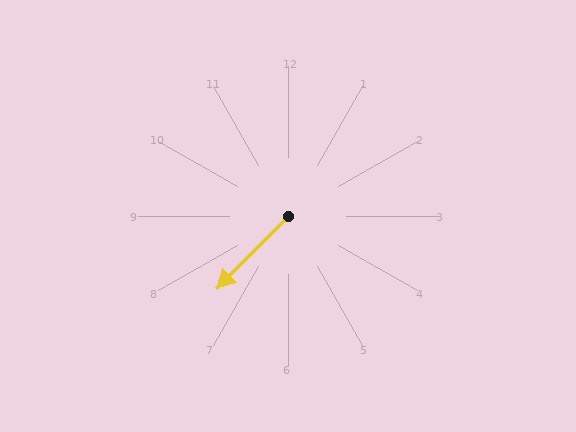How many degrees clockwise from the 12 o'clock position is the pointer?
Approximately 225 degrees.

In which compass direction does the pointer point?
Southwest.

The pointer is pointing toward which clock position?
Roughly 7 o'clock.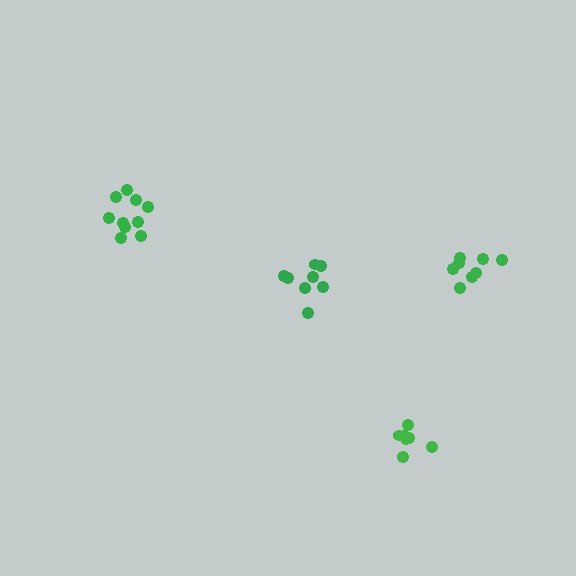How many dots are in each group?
Group 1: 8 dots, Group 2: 10 dots, Group 3: 7 dots, Group 4: 8 dots (33 total).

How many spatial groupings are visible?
There are 4 spatial groupings.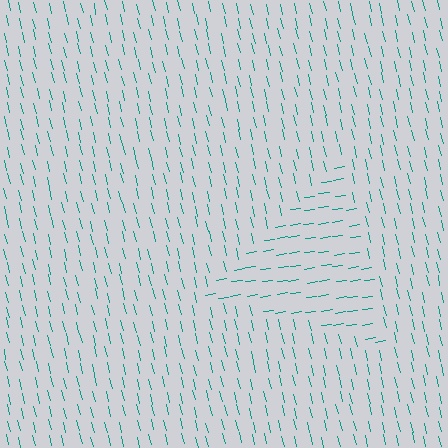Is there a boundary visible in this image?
Yes, there is a texture boundary formed by a change in line orientation.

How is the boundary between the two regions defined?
The boundary is defined purely by a change in line orientation (approximately 84 degrees difference). All lines are the same color and thickness.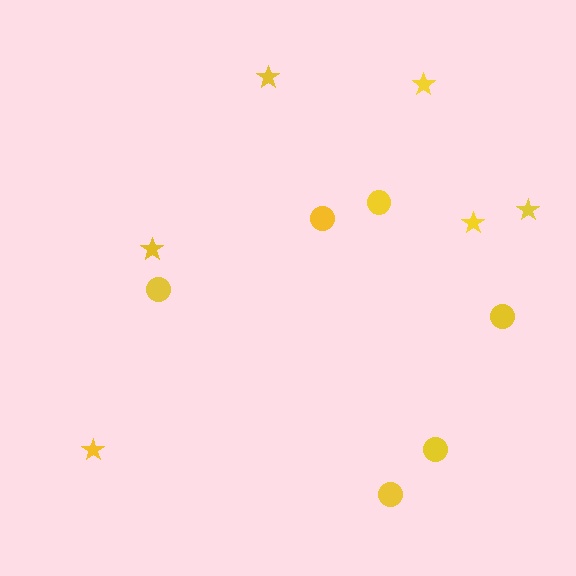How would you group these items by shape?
There are 2 groups: one group of circles (6) and one group of stars (6).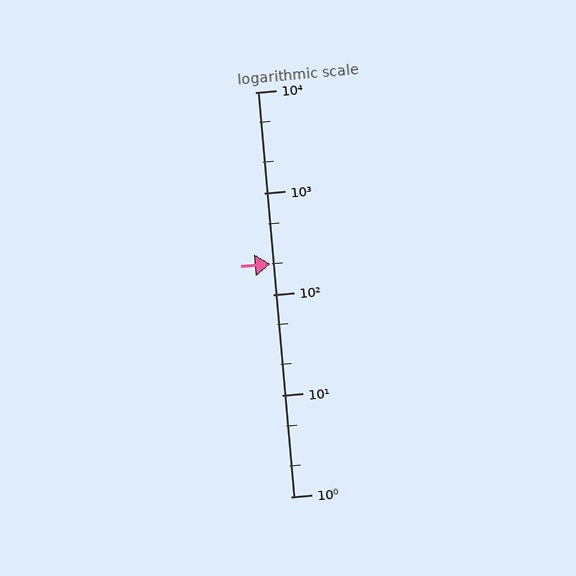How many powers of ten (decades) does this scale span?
The scale spans 4 decades, from 1 to 10000.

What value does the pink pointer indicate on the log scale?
The pointer indicates approximately 200.